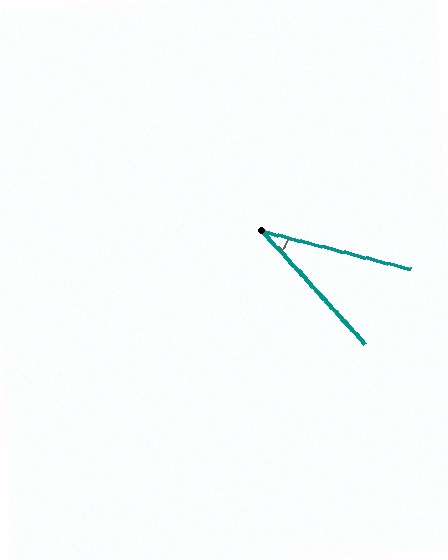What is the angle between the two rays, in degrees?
Approximately 33 degrees.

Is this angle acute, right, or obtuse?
It is acute.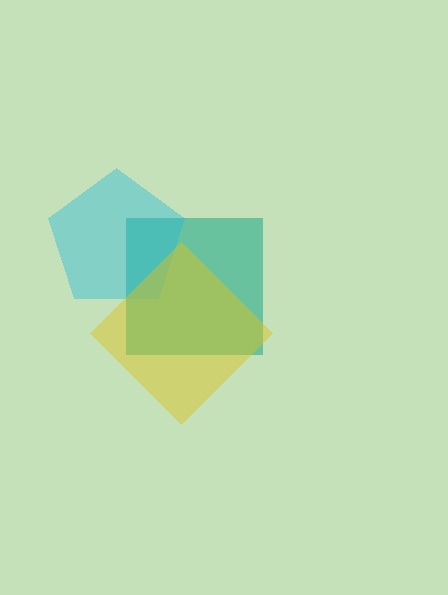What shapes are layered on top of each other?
The layered shapes are: a teal square, a cyan pentagon, a yellow diamond.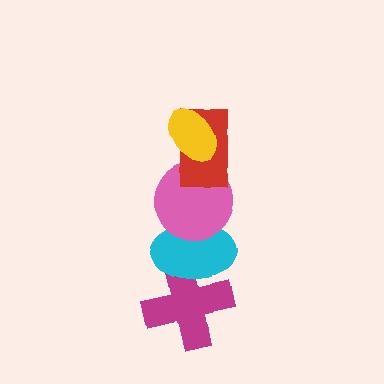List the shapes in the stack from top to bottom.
From top to bottom: the yellow ellipse, the red rectangle, the pink circle, the cyan ellipse, the magenta cross.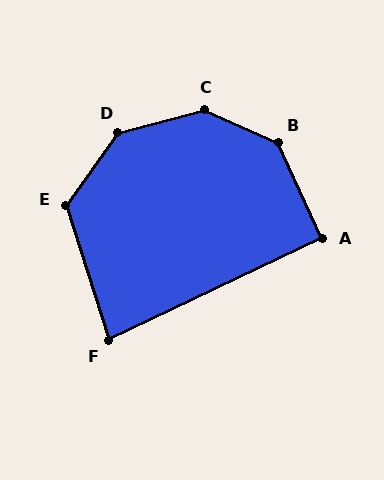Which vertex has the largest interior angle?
C, at approximately 142 degrees.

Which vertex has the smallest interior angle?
F, at approximately 82 degrees.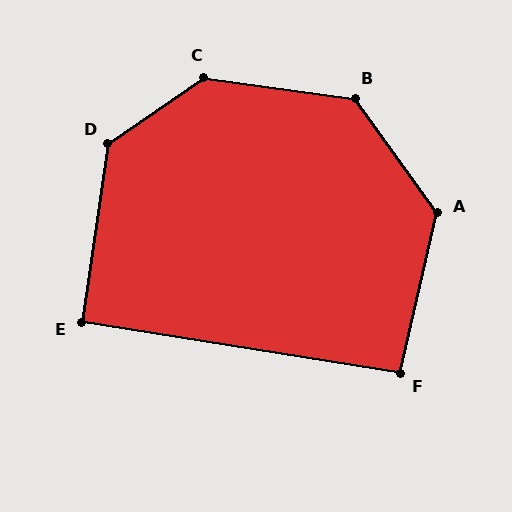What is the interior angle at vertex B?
Approximately 134 degrees (obtuse).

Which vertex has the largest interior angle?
C, at approximately 138 degrees.